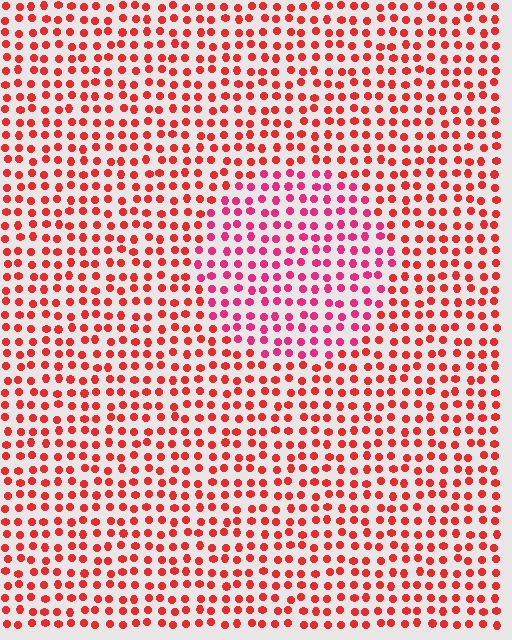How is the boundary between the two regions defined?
The boundary is defined purely by a slight shift in hue (about 27 degrees). Spacing, size, and orientation are identical on both sides.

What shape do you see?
I see a circle.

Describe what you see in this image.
The image is filled with small red elements in a uniform arrangement. A circle-shaped region is visible where the elements are tinted to a slightly different hue, forming a subtle color boundary.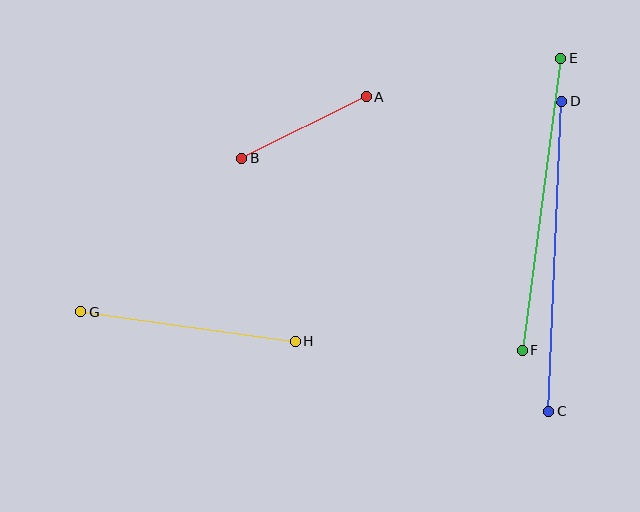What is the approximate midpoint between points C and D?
The midpoint is at approximately (555, 256) pixels.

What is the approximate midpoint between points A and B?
The midpoint is at approximately (304, 128) pixels.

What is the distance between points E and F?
The distance is approximately 295 pixels.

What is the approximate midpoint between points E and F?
The midpoint is at approximately (541, 204) pixels.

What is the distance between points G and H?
The distance is approximately 217 pixels.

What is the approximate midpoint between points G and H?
The midpoint is at approximately (188, 326) pixels.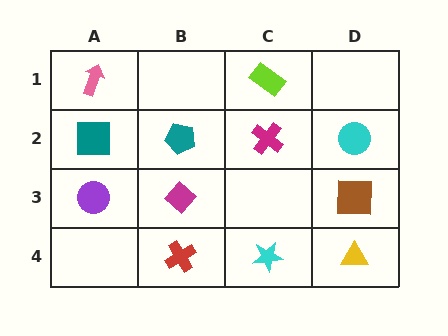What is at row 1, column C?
A lime rectangle.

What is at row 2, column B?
A teal pentagon.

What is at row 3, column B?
A magenta diamond.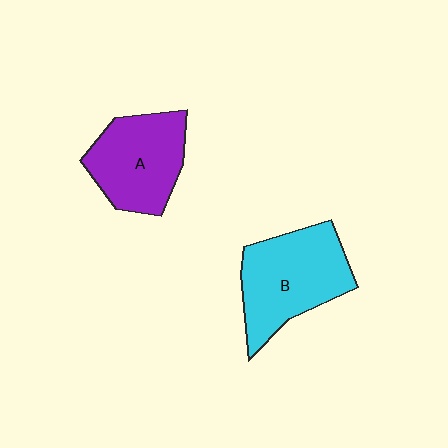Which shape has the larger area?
Shape B (cyan).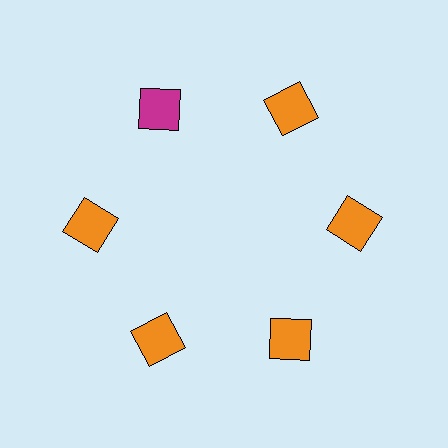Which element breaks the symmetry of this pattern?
The magenta square at roughly the 11 o'clock position breaks the symmetry. All other shapes are orange squares.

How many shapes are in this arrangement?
There are 6 shapes arranged in a ring pattern.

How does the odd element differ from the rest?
It has a different color: magenta instead of orange.